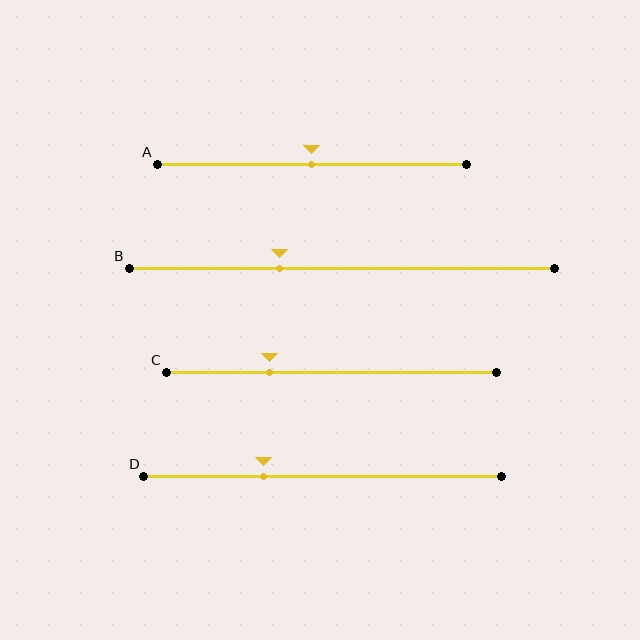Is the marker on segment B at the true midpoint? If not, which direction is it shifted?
No, the marker on segment B is shifted to the left by about 15% of the segment length.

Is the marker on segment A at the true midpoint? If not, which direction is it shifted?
Yes, the marker on segment A is at the true midpoint.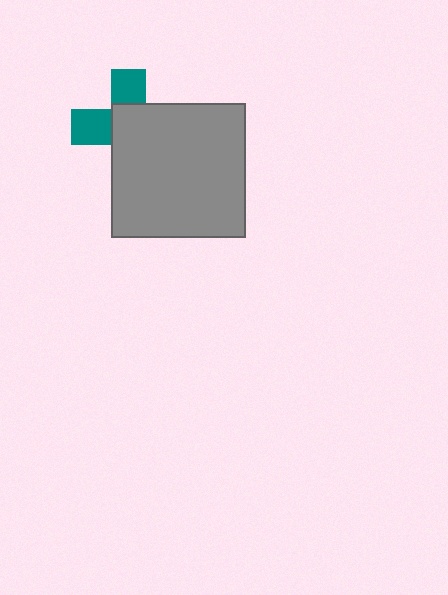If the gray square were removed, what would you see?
You would see the complete teal cross.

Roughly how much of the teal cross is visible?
A small part of it is visible (roughly 38%).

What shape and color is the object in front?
The object in front is a gray square.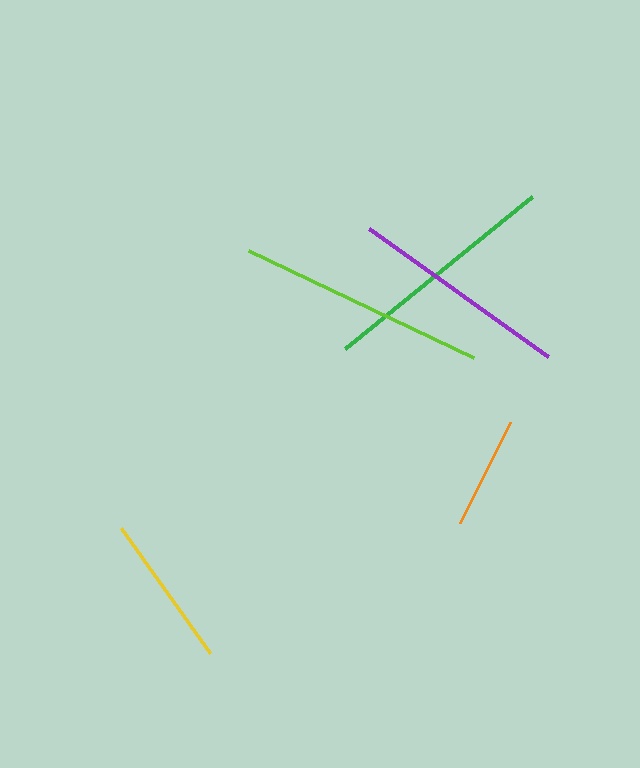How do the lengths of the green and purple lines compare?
The green and purple lines are approximately the same length.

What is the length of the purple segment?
The purple segment is approximately 220 pixels long.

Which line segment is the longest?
The lime line is the longest at approximately 249 pixels.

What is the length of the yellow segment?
The yellow segment is approximately 154 pixels long.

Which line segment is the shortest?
The orange line is the shortest at approximately 112 pixels.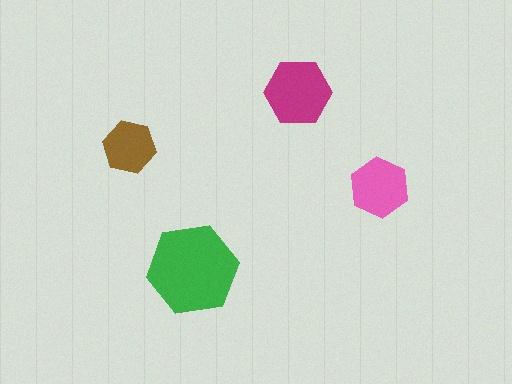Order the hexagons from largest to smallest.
the green one, the magenta one, the pink one, the brown one.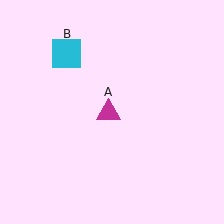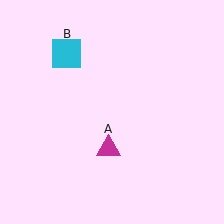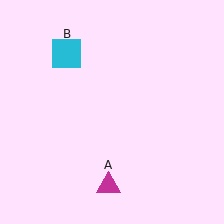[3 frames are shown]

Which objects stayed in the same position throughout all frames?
Cyan square (object B) remained stationary.